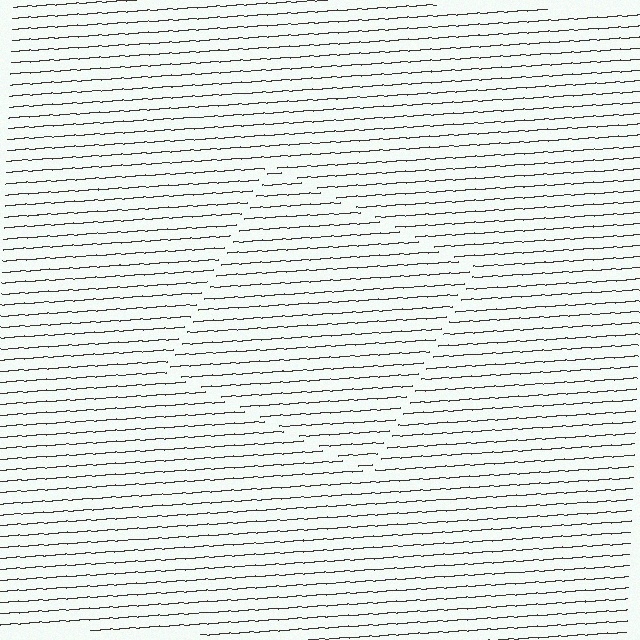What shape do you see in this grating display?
An illusory square. The interior of the shape contains the same grating, shifted by half a period — the contour is defined by the phase discontinuity where line-ends from the inner and outer gratings abut.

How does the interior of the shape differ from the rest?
The interior of the shape contains the same grating, shifted by half a period — the contour is defined by the phase discontinuity where line-ends from the inner and outer gratings abut.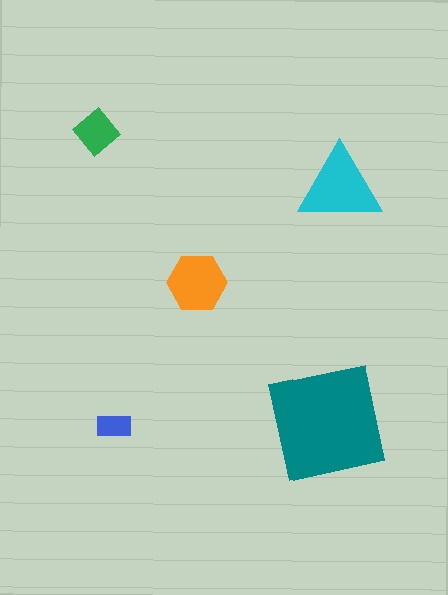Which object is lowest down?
The blue rectangle is bottommost.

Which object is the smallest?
The blue rectangle.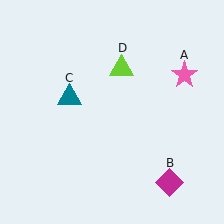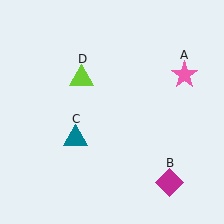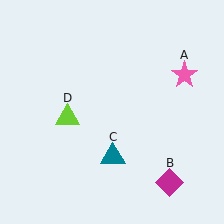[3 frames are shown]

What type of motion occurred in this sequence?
The teal triangle (object C), lime triangle (object D) rotated counterclockwise around the center of the scene.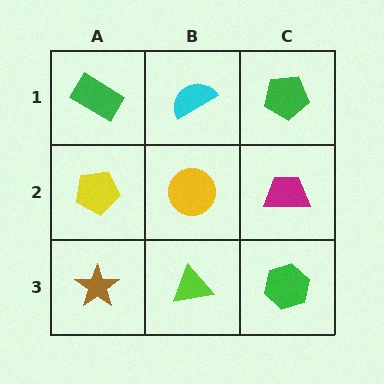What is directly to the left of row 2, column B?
A yellow pentagon.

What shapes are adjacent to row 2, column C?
A green pentagon (row 1, column C), a green hexagon (row 3, column C), a yellow circle (row 2, column B).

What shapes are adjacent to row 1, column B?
A yellow circle (row 2, column B), a green rectangle (row 1, column A), a green pentagon (row 1, column C).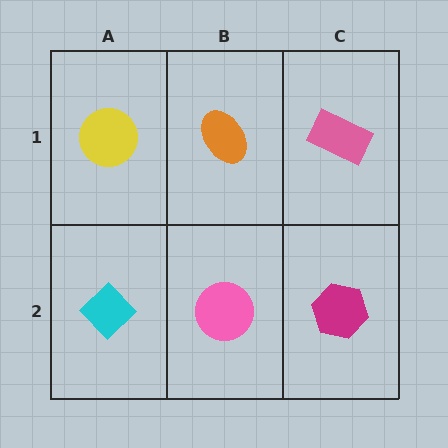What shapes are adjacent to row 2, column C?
A pink rectangle (row 1, column C), a pink circle (row 2, column B).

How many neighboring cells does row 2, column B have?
3.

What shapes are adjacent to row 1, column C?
A magenta hexagon (row 2, column C), an orange ellipse (row 1, column B).